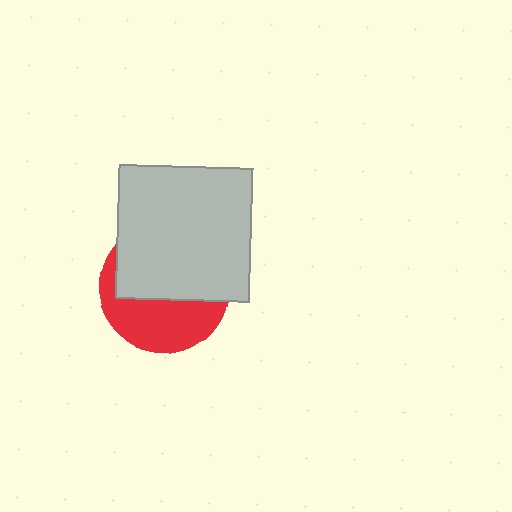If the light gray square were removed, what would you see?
You would see the complete red circle.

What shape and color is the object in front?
The object in front is a light gray square.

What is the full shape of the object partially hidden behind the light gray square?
The partially hidden object is a red circle.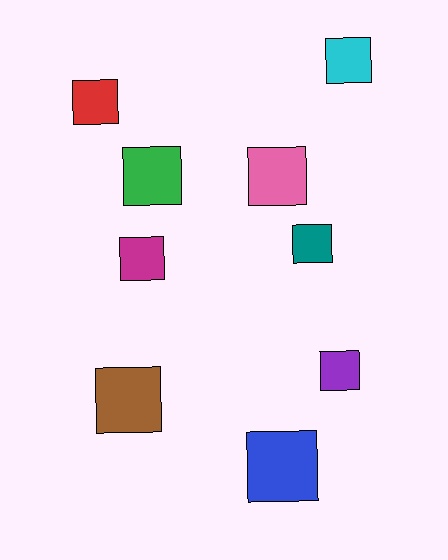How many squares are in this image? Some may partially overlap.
There are 9 squares.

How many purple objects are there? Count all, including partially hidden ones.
There is 1 purple object.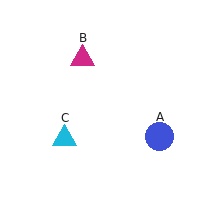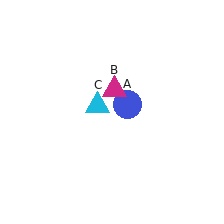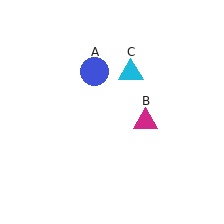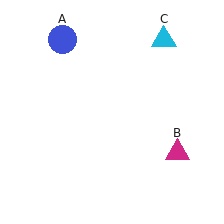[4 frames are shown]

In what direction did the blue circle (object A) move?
The blue circle (object A) moved up and to the left.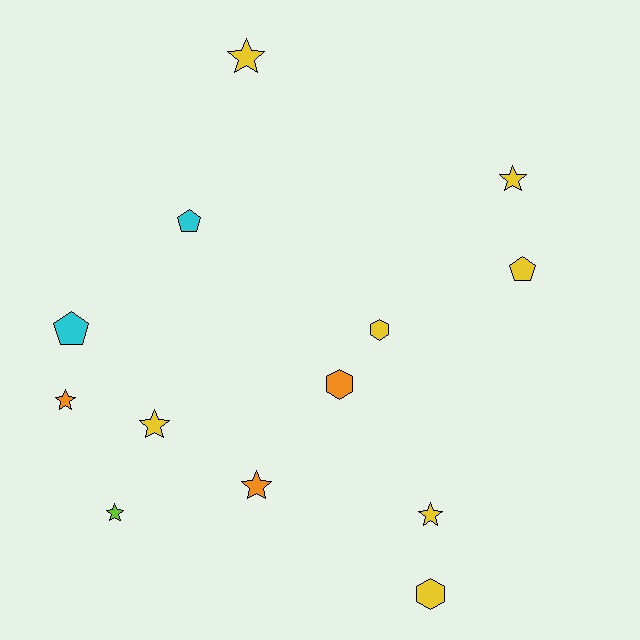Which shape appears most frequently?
Star, with 7 objects.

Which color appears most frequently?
Yellow, with 7 objects.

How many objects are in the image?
There are 13 objects.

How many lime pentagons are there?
There are no lime pentagons.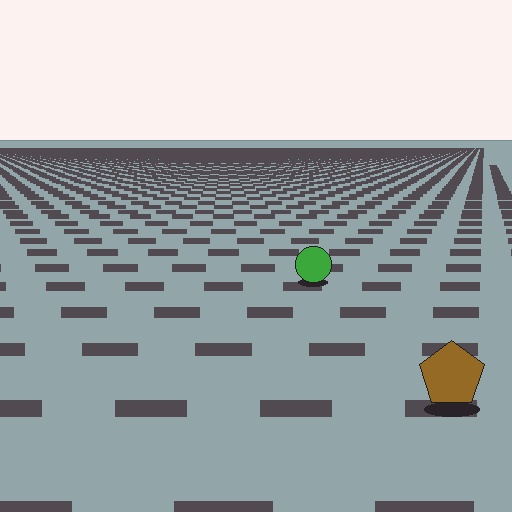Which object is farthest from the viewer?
The green circle is farthest from the viewer. It appears smaller and the ground texture around it is denser.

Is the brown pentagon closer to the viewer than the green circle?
Yes. The brown pentagon is closer — you can tell from the texture gradient: the ground texture is coarser near it.